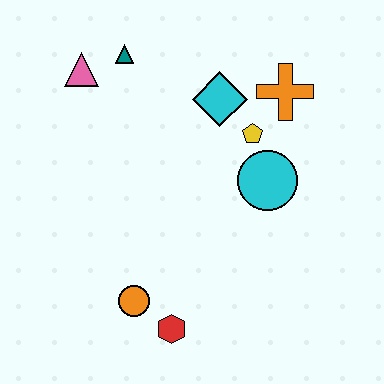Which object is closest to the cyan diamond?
The yellow pentagon is closest to the cyan diamond.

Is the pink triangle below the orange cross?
No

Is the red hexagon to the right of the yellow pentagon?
No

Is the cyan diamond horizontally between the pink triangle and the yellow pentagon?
Yes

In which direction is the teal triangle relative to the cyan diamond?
The teal triangle is to the left of the cyan diamond.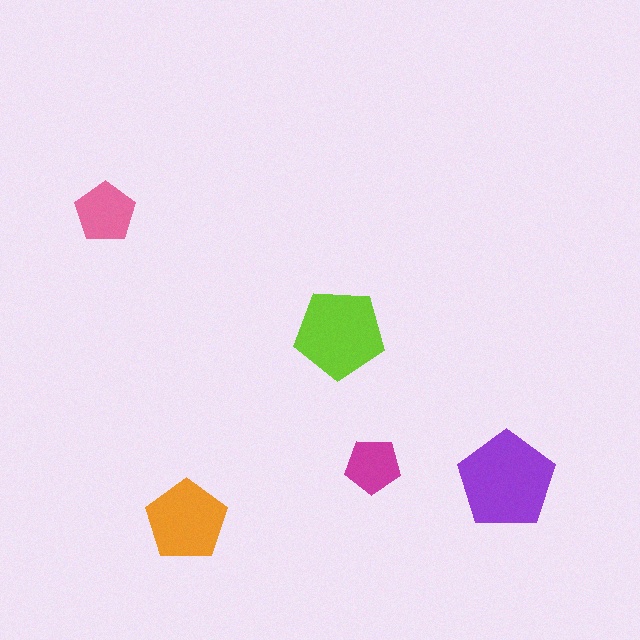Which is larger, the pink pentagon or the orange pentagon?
The orange one.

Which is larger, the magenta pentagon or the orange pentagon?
The orange one.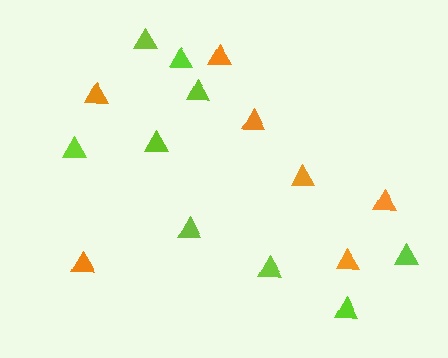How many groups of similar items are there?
There are 2 groups: one group of lime triangles (9) and one group of orange triangles (7).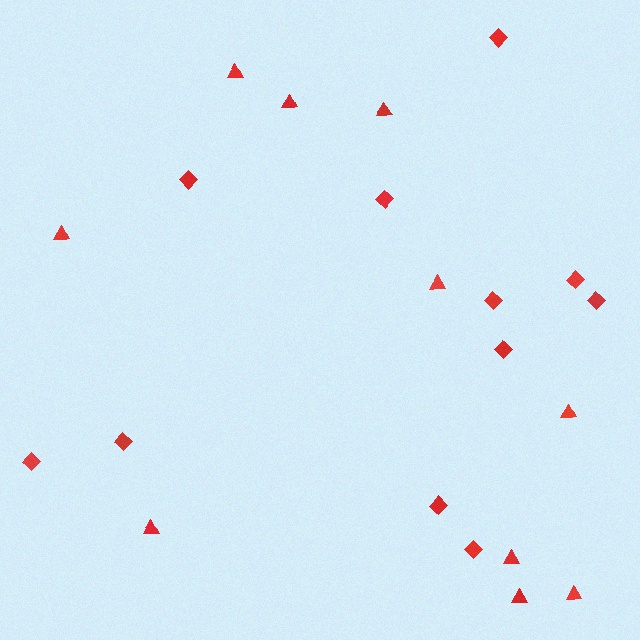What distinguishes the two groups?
There are 2 groups: one group of diamonds (11) and one group of triangles (10).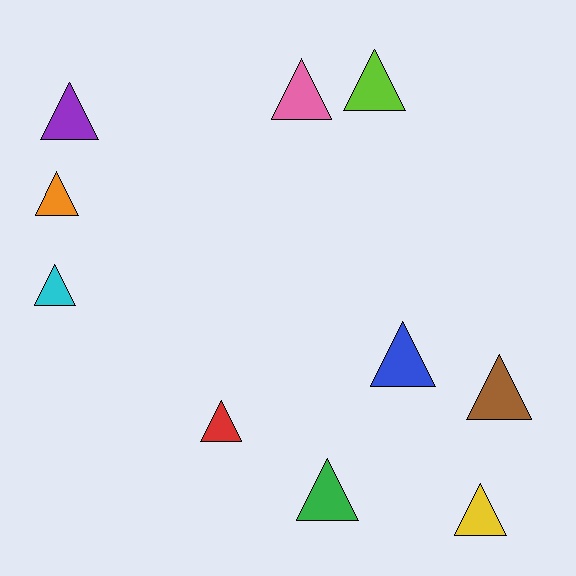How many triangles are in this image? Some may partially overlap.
There are 10 triangles.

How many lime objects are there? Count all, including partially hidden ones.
There is 1 lime object.